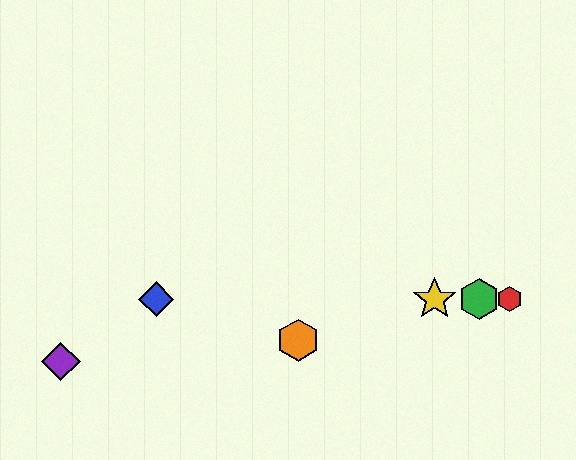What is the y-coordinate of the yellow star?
The yellow star is at y≈299.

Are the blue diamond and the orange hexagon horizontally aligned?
No, the blue diamond is at y≈299 and the orange hexagon is at y≈340.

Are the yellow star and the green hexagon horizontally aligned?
Yes, both are at y≈299.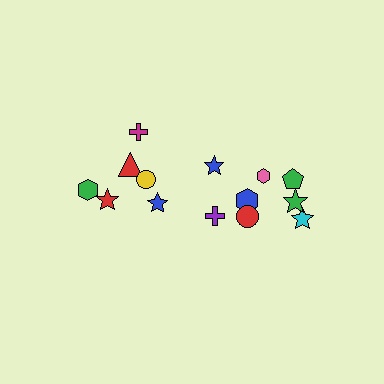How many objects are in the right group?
There are 8 objects.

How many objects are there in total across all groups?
There are 14 objects.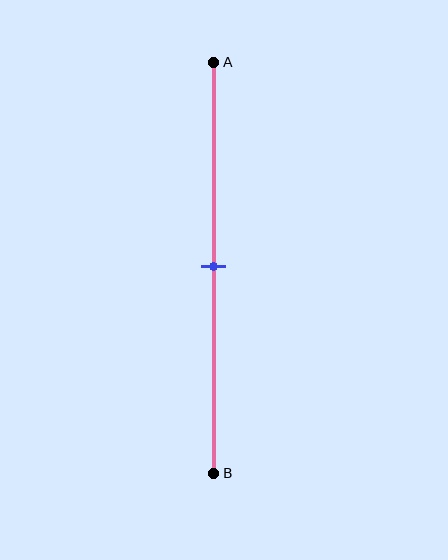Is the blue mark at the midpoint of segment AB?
Yes, the mark is approximately at the midpoint.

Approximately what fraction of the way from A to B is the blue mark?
The blue mark is approximately 50% of the way from A to B.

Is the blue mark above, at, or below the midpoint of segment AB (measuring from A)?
The blue mark is approximately at the midpoint of segment AB.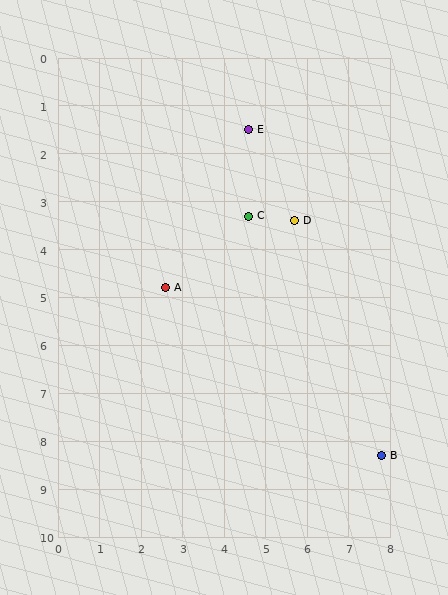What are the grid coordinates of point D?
Point D is at approximately (5.7, 3.4).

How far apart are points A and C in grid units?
Points A and C are about 2.5 grid units apart.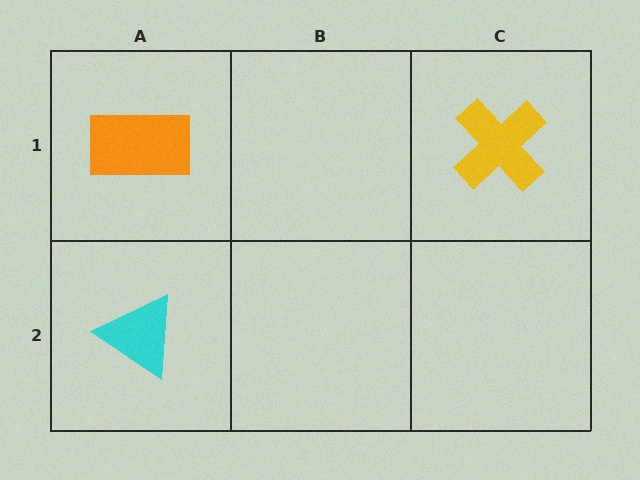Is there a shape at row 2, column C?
No, that cell is empty.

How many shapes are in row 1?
2 shapes.